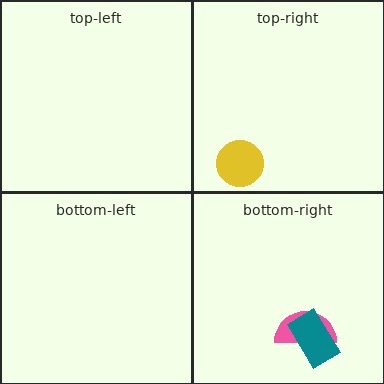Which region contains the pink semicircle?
The bottom-right region.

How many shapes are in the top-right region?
1.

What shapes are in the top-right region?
The yellow circle.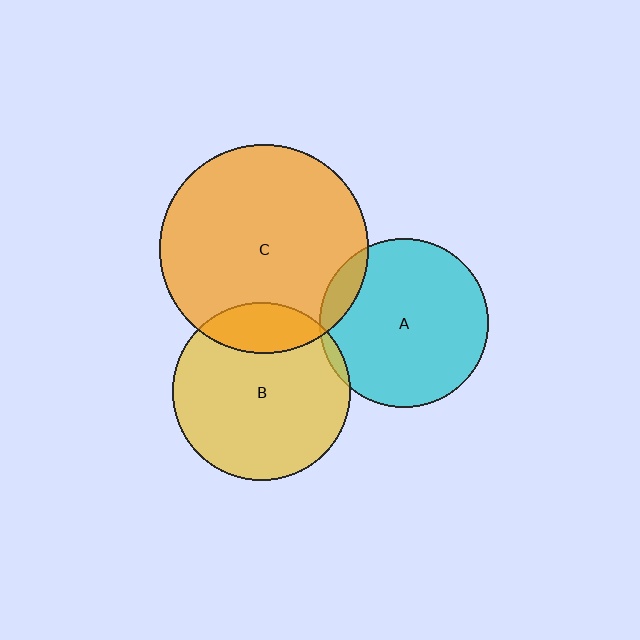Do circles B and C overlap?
Yes.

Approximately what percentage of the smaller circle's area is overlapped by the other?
Approximately 20%.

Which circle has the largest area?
Circle C (orange).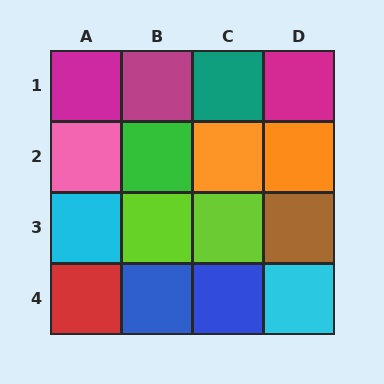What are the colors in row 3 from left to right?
Cyan, lime, lime, brown.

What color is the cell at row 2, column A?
Pink.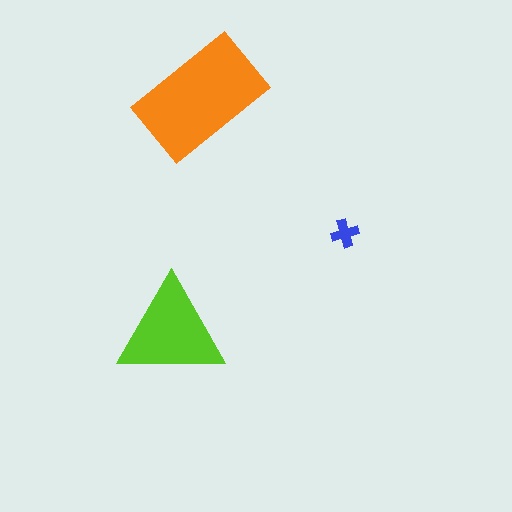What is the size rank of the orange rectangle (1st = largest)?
1st.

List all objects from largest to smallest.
The orange rectangle, the lime triangle, the blue cross.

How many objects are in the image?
There are 3 objects in the image.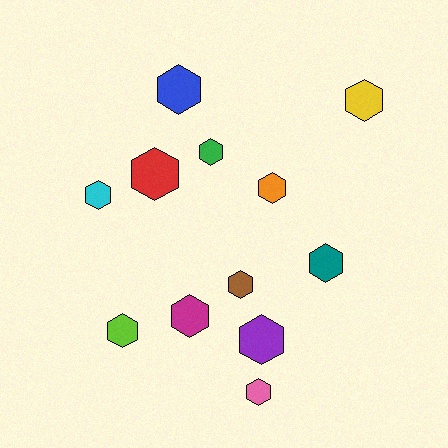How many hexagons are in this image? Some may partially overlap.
There are 12 hexagons.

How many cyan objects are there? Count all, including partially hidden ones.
There is 1 cyan object.